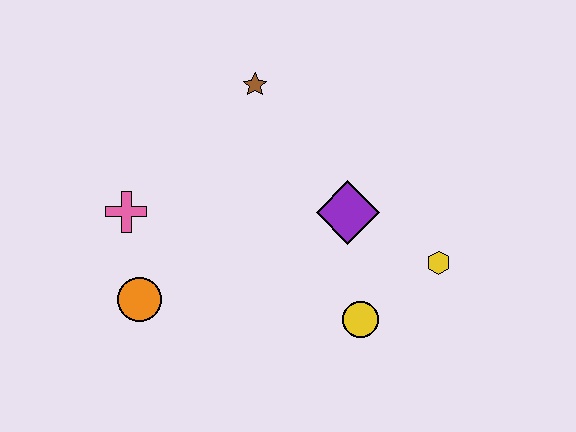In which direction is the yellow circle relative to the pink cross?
The yellow circle is to the right of the pink cross.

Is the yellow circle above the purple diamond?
No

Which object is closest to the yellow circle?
The yellow hexagon is closest to the yellow circle.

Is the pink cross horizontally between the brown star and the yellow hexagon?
No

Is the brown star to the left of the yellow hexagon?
Yes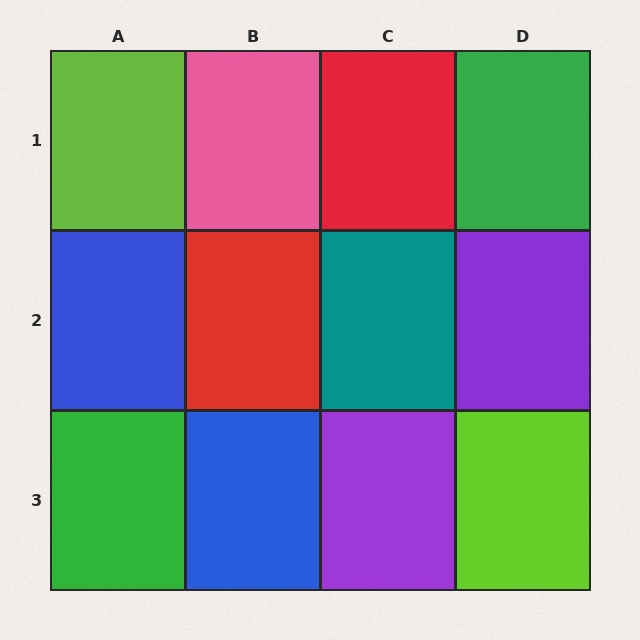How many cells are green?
2 cells are green.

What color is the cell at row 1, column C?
Red.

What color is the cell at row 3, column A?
Green.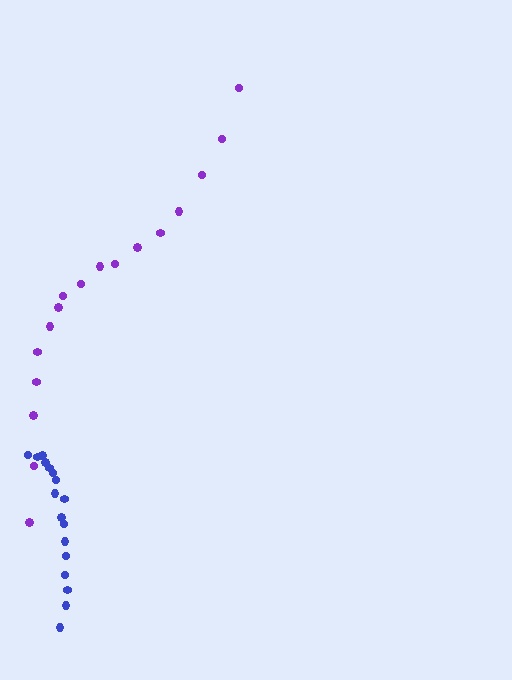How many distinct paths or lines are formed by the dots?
There are 2 distinct paths.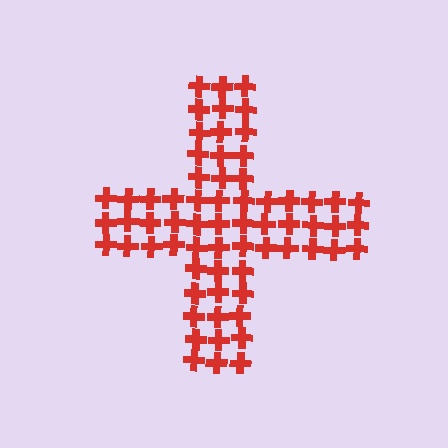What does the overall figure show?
The overall figure shows a cross.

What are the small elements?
The small elements are crosses.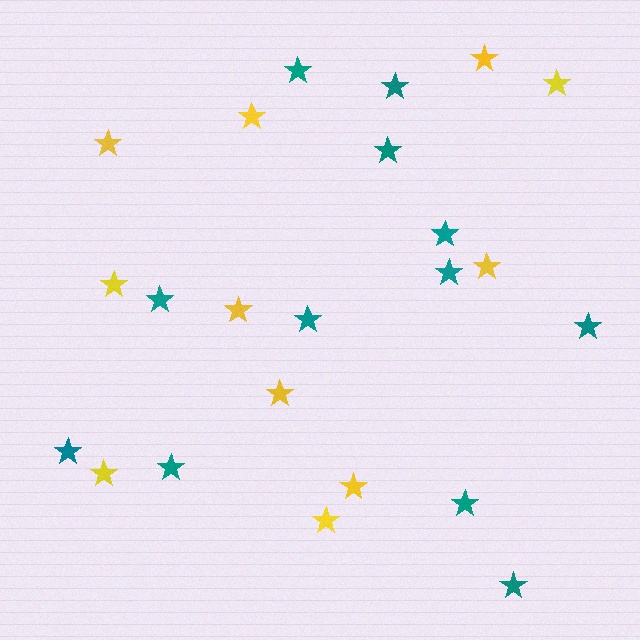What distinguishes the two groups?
There are 2 groups: one group of teal stars (12) and one group of yellow stars (11).